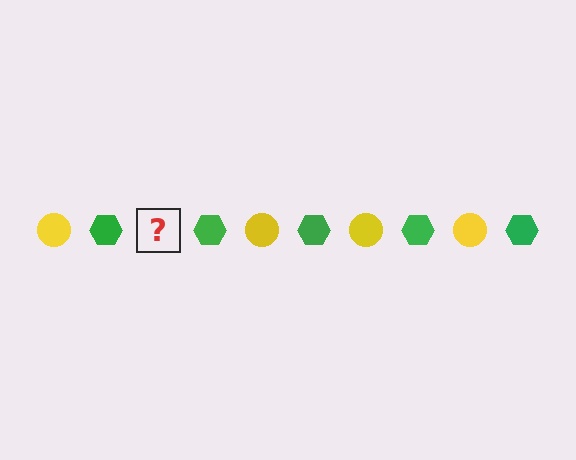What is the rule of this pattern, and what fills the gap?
The rule is that the pattern alternates between yellow circle and green hexagon. The gap should be filled with a yellow circle.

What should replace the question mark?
The question mark should be replaced with a yellow circle.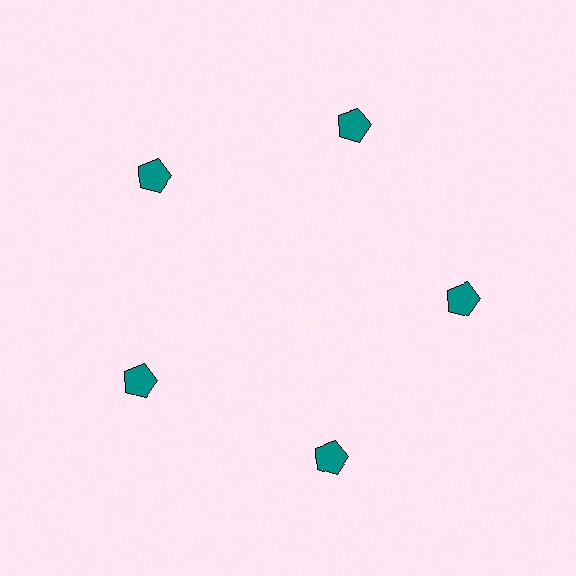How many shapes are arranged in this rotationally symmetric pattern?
There are 5 shapes, arranged in 5 groups of 1.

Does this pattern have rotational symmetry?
Yes, this pattern has 5-fold rotational symmetry. It looks the same after rotating 72 degrees around the center.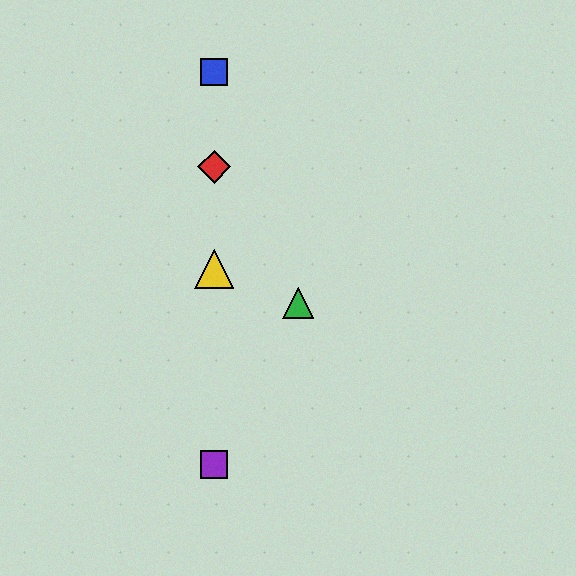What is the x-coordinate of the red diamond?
The red diamond is at x≈214.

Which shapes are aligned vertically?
The red diamond, the blue square, the yellow triangle, the purple square are aligned vertically.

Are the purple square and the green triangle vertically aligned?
No, the purple square is at x≈214 and the green triangle is at x≈298.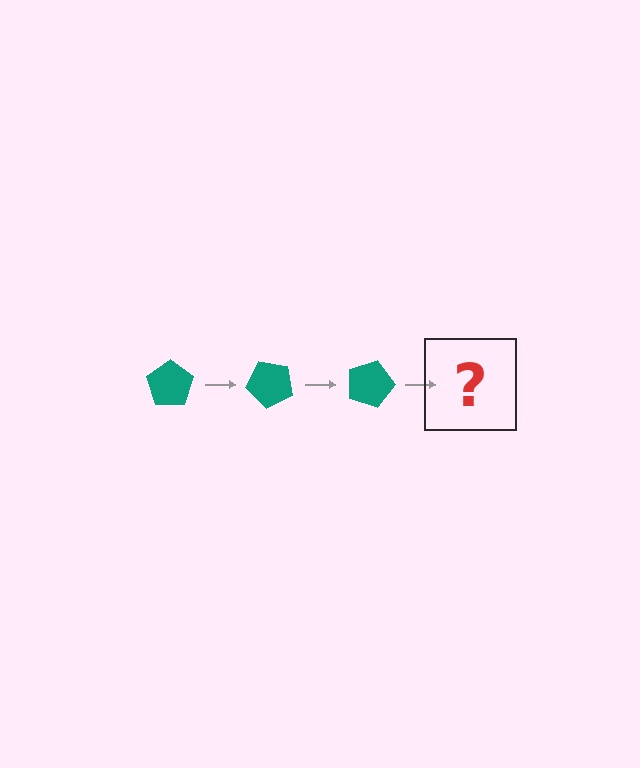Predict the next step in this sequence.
The next step is a teal pentagon rotated 135 degrees.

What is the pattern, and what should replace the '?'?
The pattern is that the pentagon rotates 45 degrees each step. The '?' should be a teal pentagon rotated 135 degrees.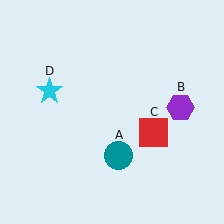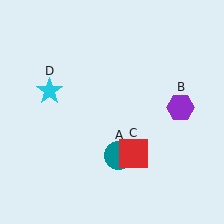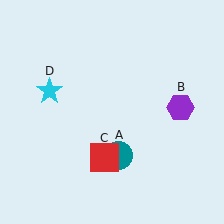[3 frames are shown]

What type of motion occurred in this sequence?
The red square (object C) rotated clockwise around the center of the scene.